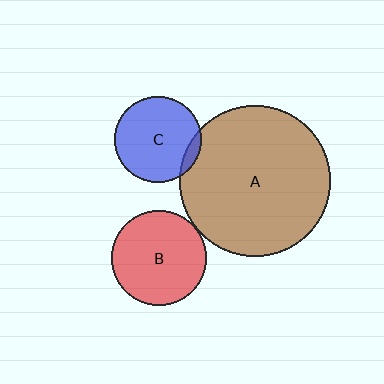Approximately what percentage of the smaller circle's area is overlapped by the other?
Approximately 10%.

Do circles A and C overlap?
Yes.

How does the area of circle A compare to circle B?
Approximately 2.5 times.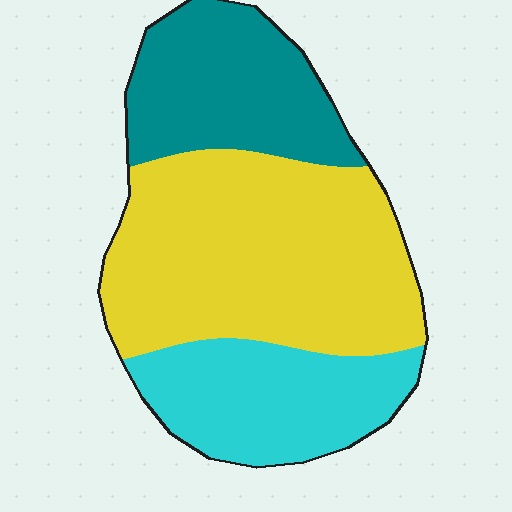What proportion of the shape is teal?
Teal takes up about one quarter (1/4) of the shape.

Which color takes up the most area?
Yellow, at roughly 50%.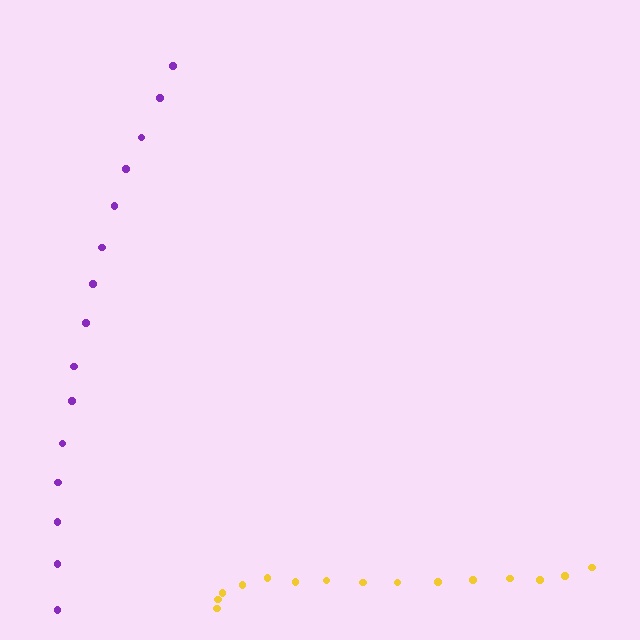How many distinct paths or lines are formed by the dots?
There are 2 distinct paths.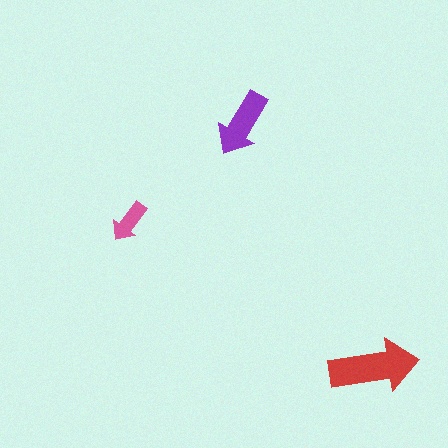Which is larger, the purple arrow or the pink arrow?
The purple one.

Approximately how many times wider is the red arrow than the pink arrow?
About 2 times wider.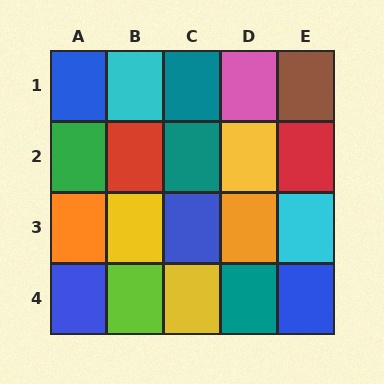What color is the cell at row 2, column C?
Teal.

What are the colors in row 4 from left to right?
Blue, lime, yellow, teal, blue.